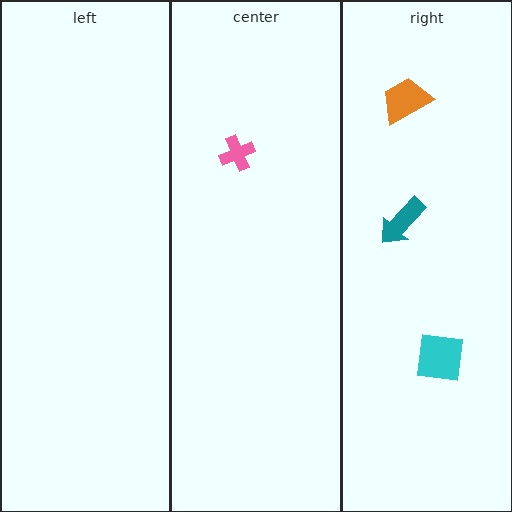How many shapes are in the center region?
1.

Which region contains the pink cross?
The center region.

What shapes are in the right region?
The teal arrow, the orange trapezoid, the cyan square.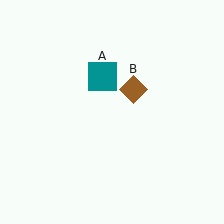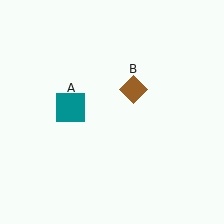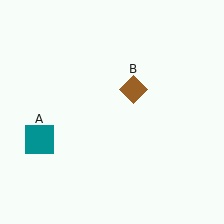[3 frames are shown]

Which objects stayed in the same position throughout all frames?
Brown diamond (object B) remained stationary.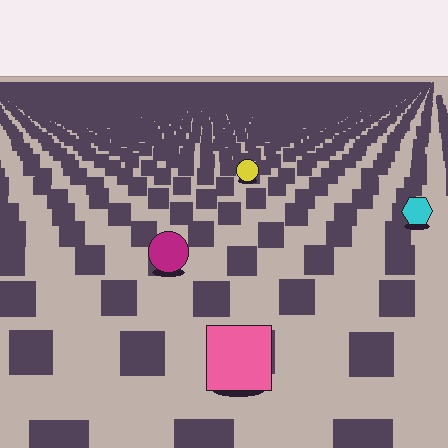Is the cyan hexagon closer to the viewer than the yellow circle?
Yes. The cyan hexagon is closer — you can tell from the texture gradient: the ground texture is coarser near it.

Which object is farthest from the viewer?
The yellow circle is farthest from the viewer. It appears smaller and the ground texture around it is denser.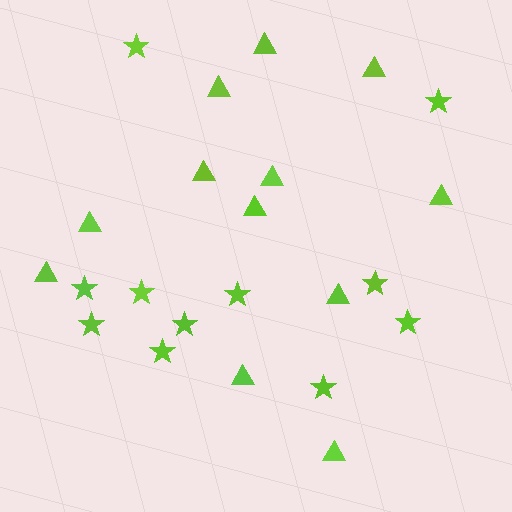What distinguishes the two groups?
There are 2 groups: one group of stars (11) and one group of triangles (12).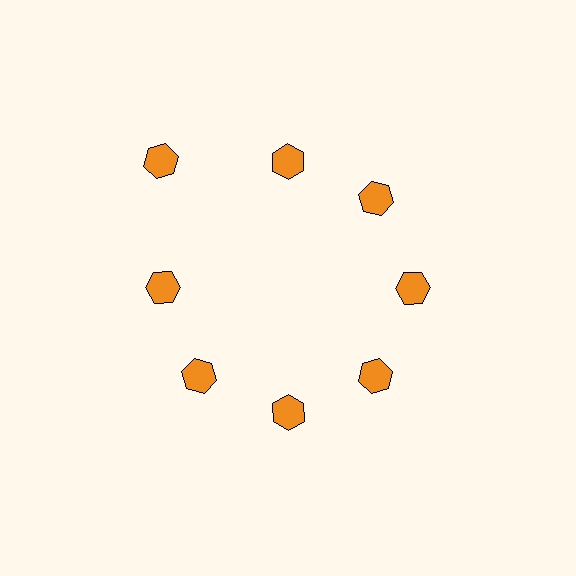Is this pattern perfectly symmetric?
No. The 8 orange hexagons are arranged in a ring, but one element near the 10 o'clock position is pushed outward from the center, breaking the 8-fold rotational symmetry.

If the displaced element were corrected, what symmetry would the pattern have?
It would have 8-fold rotational symmetry — the pattern would map onto itself every 45 degrees.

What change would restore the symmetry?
The symmetry would be restored by moving it inward, back onto the ring so that all 8 hexagons sit at equal angles and equal distance from the center.